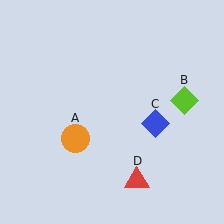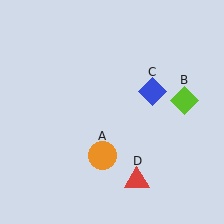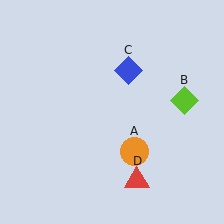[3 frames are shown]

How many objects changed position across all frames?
2 objects changed position: orange circle (object A), blue diamond (object C).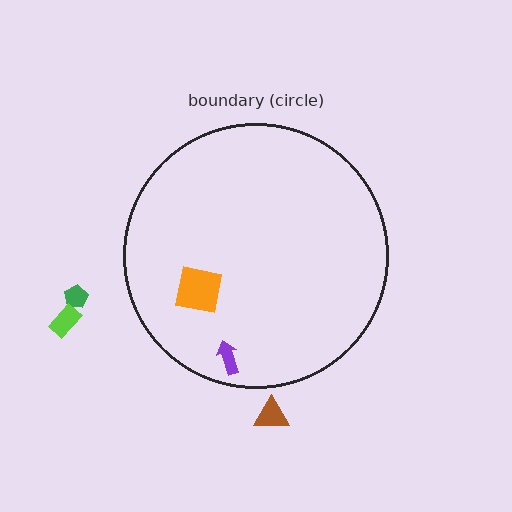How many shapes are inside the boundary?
2 inside, 3 outside.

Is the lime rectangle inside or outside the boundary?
Outside.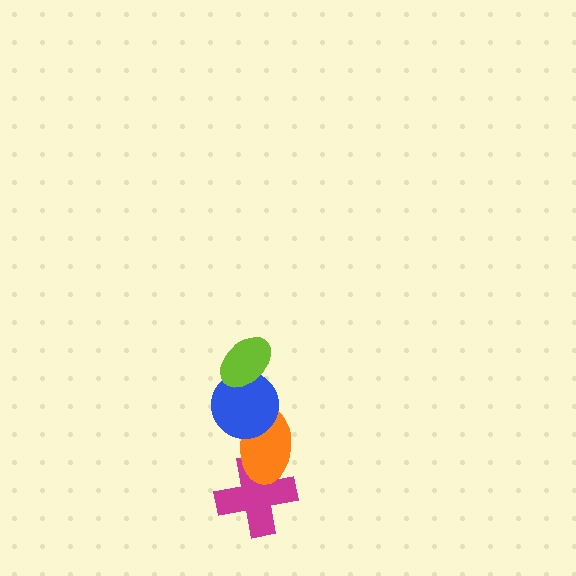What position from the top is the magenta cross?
The magenta cross is 4th from the top.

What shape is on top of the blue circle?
The lime ellipse is on top of the blue circle.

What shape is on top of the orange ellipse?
The blue circle is on top of the orange ellipse.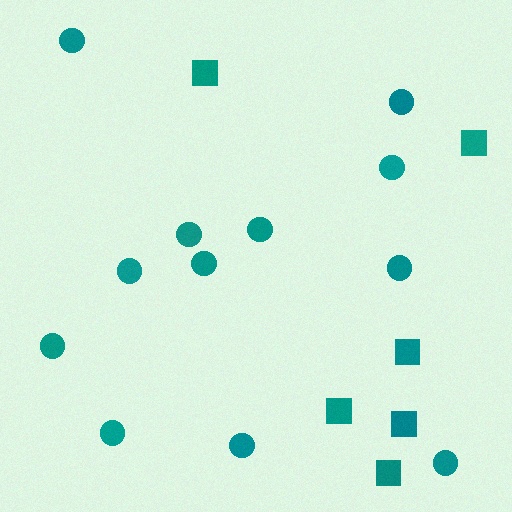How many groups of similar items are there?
There are 2 groups: one group of circles (12) and one group of squares (6).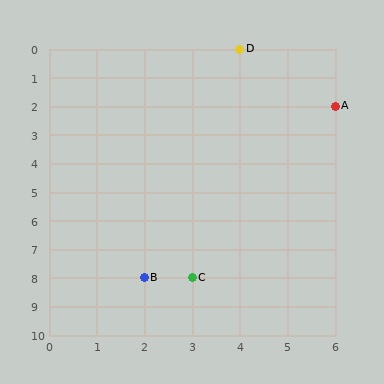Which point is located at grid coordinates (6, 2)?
Point A is at (6, 2).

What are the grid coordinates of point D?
Point D is at grid coordinates (4, 0).